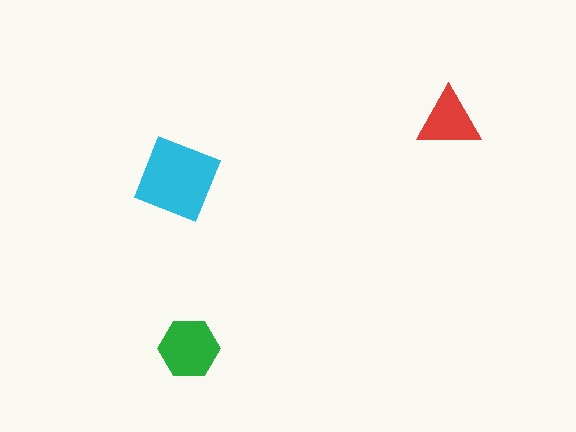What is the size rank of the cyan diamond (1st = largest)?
1st.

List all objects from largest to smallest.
The cyan diamond, the green hexagon, the red triangle.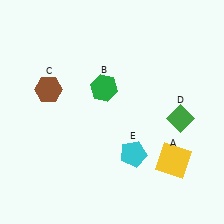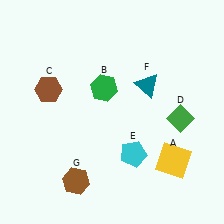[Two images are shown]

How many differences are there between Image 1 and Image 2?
There are 2 differences between the two images.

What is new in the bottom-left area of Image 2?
A brown hexagon (G) was added in the bottom-left area of Image 2.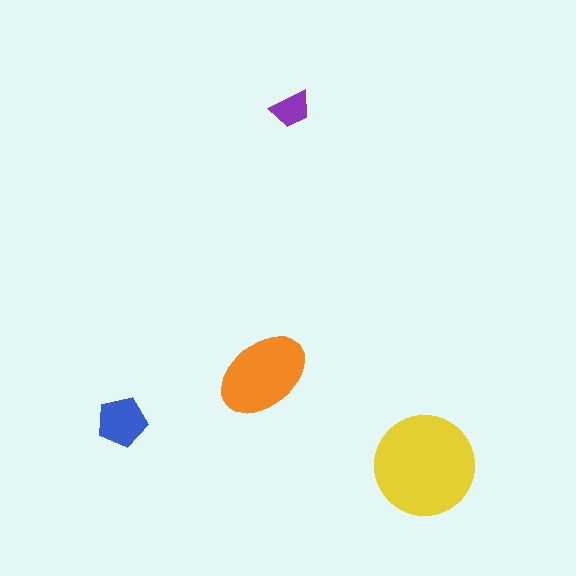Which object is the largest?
The yellow circle.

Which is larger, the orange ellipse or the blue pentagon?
The orange ellipse.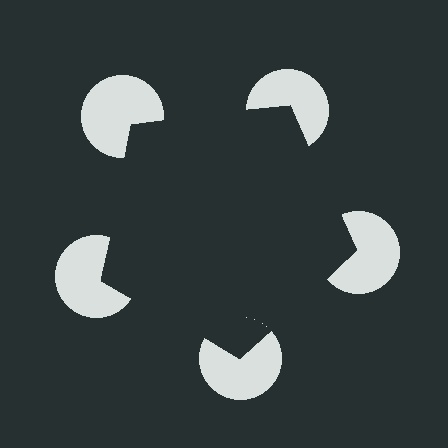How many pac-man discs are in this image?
There are 5 — one at each vertex of the illusory pentagon.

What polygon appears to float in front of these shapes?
An illusory pentagon — its edges are inferred from the aligned wedge cuts in the pac-man discs, not physically drawn.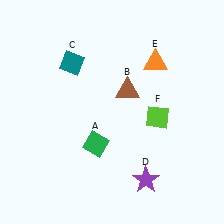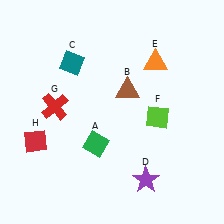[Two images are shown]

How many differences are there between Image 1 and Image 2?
There are 2 differences between the two images.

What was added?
A red cross (G), a red diamond (H) were added in Image 2.